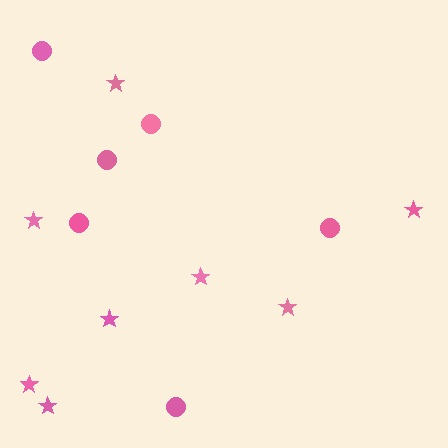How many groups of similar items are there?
There are 2 groups: one group of stars (8) and one group of circles (6).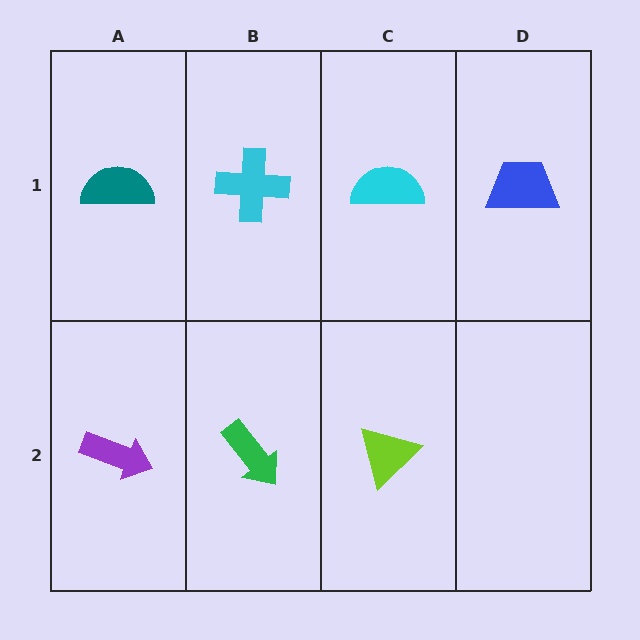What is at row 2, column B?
A green arrow.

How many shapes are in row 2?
3 shapes.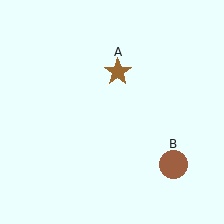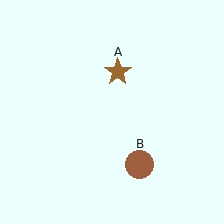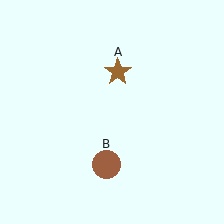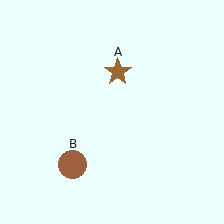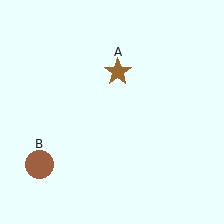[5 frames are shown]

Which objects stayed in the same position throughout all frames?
Brown star (object A) remained stationary.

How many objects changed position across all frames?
1 object changed position: brown circle (object B).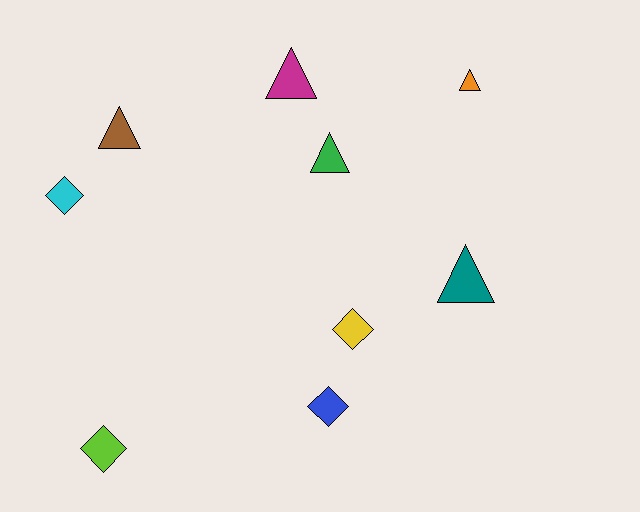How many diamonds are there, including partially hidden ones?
There are 4 diamonds.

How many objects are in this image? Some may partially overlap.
There are 9 objects.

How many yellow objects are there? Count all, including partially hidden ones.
There is 1 yellow object.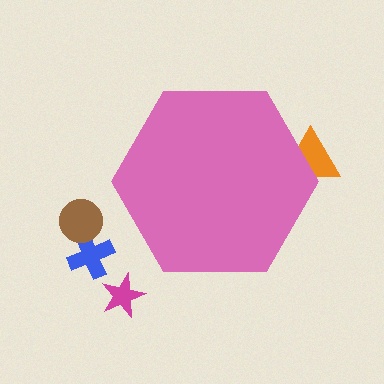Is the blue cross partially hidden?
No, the blue cross is fully visible.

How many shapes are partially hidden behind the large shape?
1 shape is partially hidden.